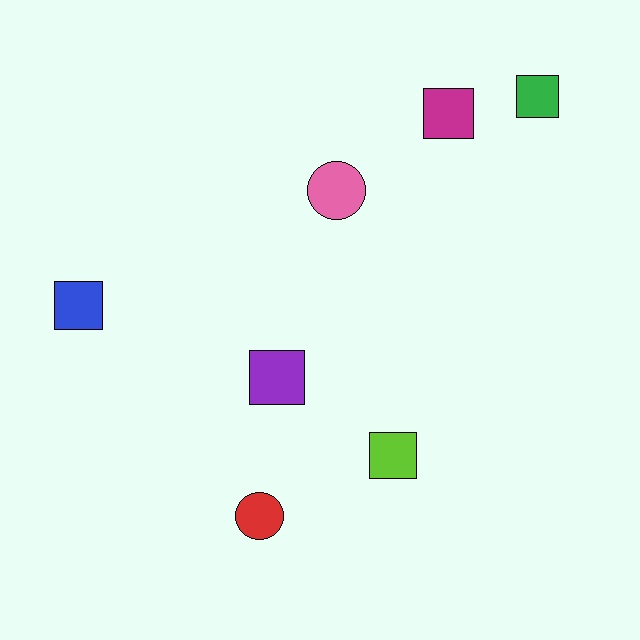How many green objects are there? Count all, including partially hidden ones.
There is 1 green object.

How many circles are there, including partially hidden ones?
There are 2 circles.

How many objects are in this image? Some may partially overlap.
There are 7 objects.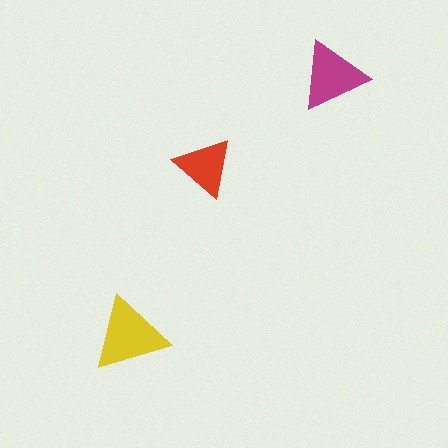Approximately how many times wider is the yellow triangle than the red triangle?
About 1.5 times wider.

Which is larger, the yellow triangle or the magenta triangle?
The yellow one.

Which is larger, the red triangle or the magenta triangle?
The magenta one.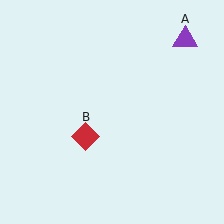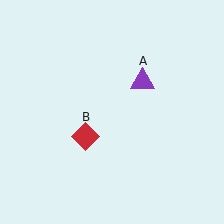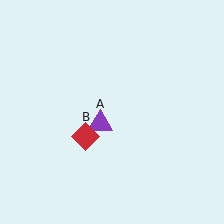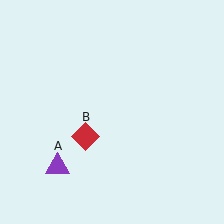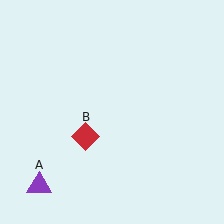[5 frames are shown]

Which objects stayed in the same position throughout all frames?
Red diamond (object B) remained stationary.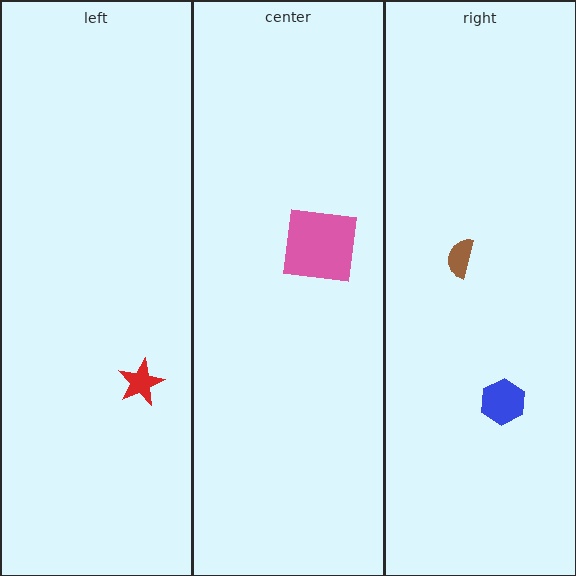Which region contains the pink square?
The center region.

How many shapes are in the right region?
2.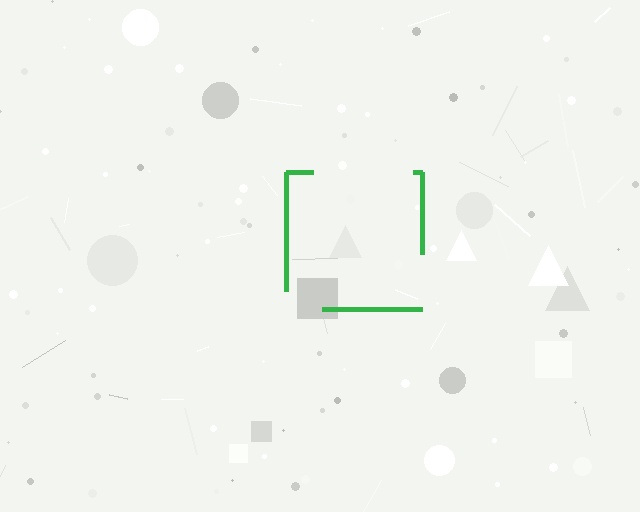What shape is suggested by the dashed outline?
The dashed outline suggests a square.